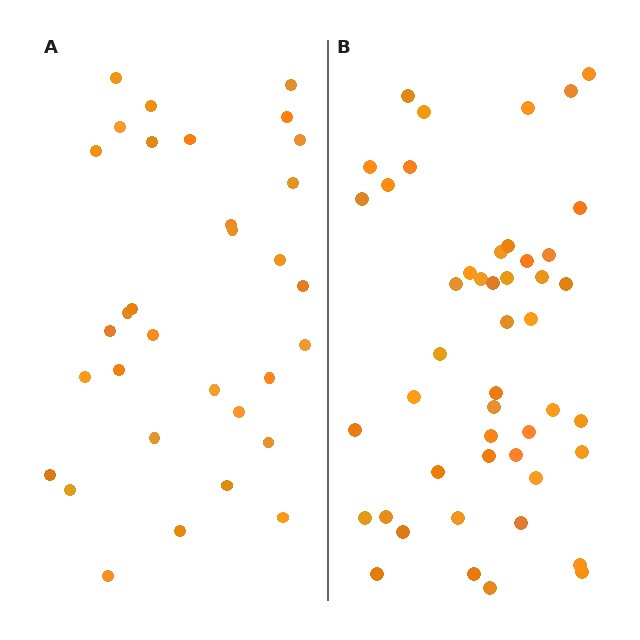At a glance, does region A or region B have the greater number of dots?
Region B (the right region) has more dots.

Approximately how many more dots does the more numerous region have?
Region B has approximately 15 more dots than region A.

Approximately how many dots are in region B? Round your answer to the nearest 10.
About 50 dots. (The exact count is 47, which rounds to 50.)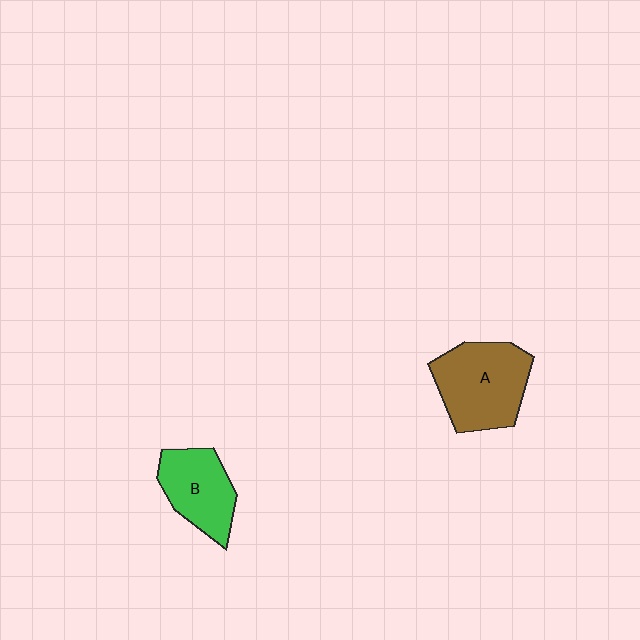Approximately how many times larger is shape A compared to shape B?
Approximately 1.3 times.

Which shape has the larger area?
Shape A (brown).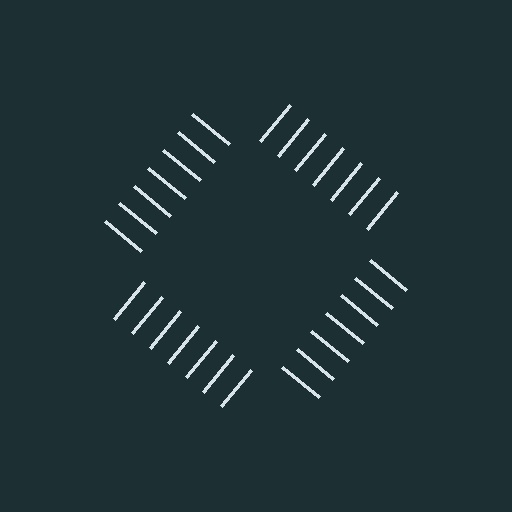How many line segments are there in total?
28 — 7 along each of the 4 edges.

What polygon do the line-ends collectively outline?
An illusory square — the line segments terminate on its edges but no continuous stroke is drawn.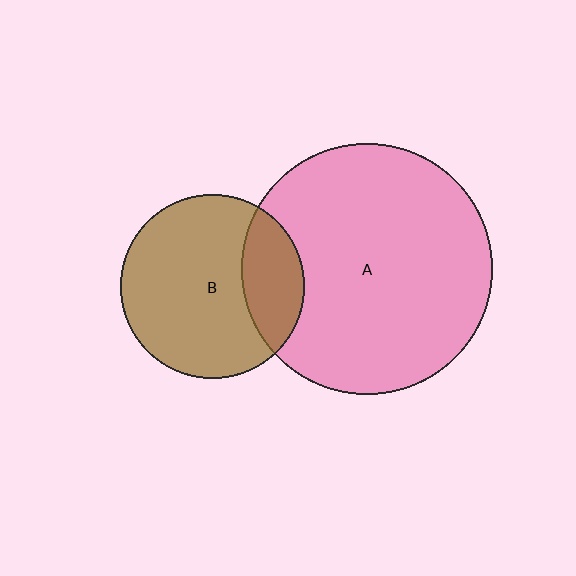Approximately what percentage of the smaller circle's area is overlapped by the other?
Approximately 25%.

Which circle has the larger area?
Circle A (pink).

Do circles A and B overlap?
Yes.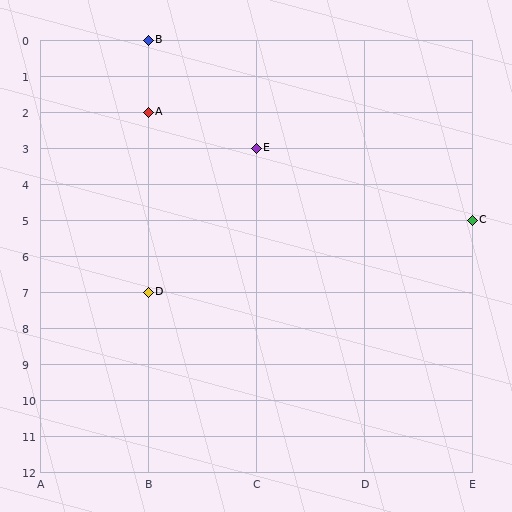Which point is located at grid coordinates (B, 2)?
Point A is at (B, 2).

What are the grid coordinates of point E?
Point E is at grid coordinates (C, 3).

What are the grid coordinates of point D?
Point D is at grid coordinates (B, 7).